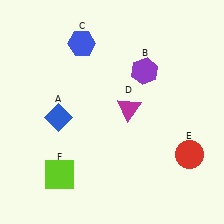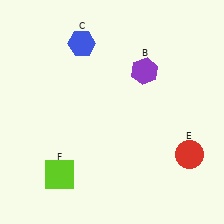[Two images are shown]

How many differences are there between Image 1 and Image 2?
There are 2 differences between the two images.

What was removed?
The magenta triangle (D), the blue diamond (A) were removed in Image 2.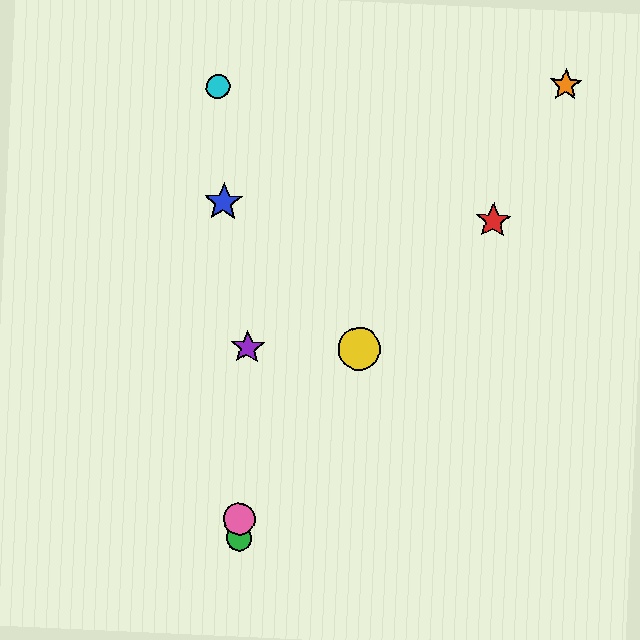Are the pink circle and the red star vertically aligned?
No, the pink circle is at x≈240 and the red star is at x≈493.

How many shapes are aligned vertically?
3 shapes (the green circle, the purple star, the pink circle) are aligned vertically.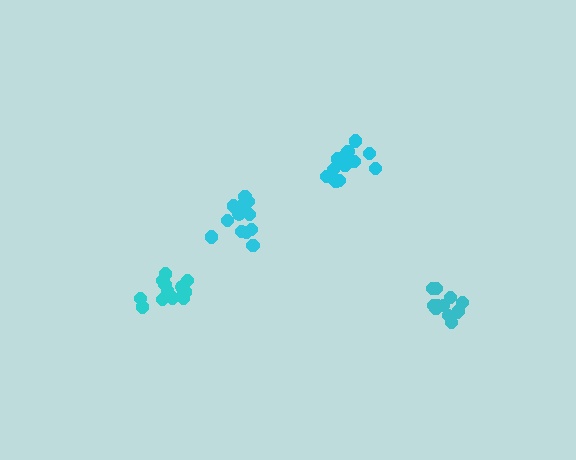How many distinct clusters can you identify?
There are 4 distinct clusters.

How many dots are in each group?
Group 1: 12 dots, Group 2: 12 dots, Group 3: 12 dots, Group 4: 14 dots (50 total).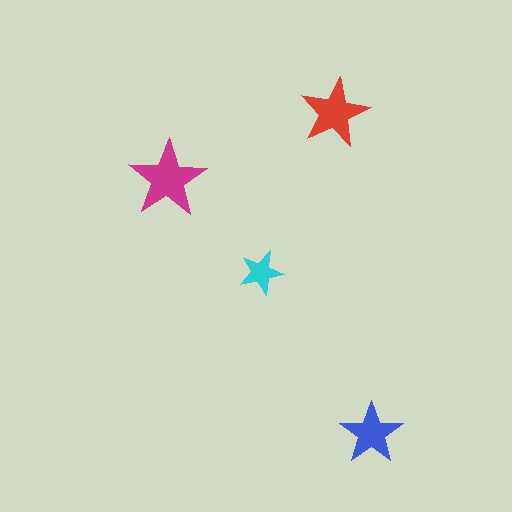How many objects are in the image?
There are 4 objects in the image.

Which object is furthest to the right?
The blue star is rightmost.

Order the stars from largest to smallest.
the magenta one, the red one, the blue one, the cyan one.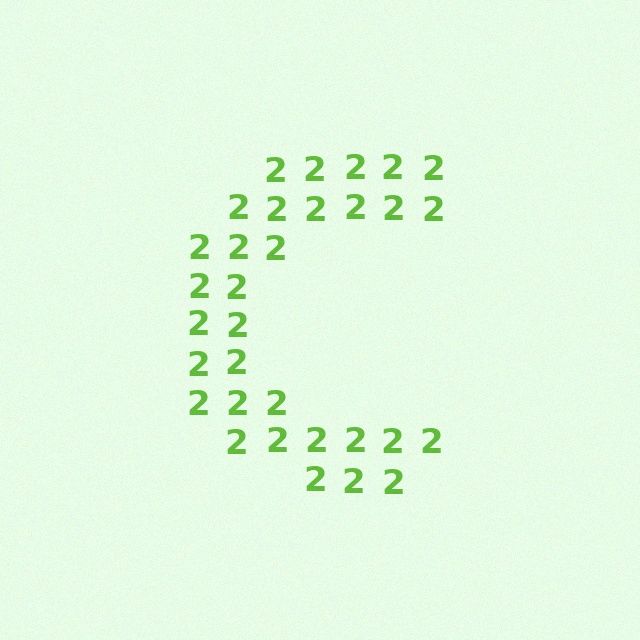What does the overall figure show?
The overall figure shows the letter C.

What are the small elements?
The small elements are digit 2's.